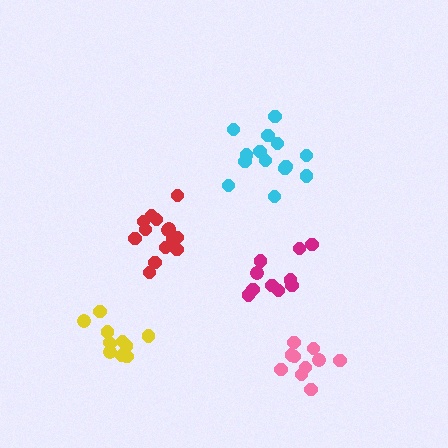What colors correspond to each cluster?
The clusters are colored: pink, red, cyan, magenta, yellow.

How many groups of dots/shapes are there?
There are 5 groups.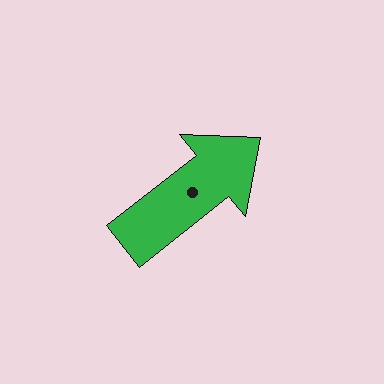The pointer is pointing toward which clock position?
Roughly 2 o'clock.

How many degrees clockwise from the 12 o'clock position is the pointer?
Approximately 52 degrees.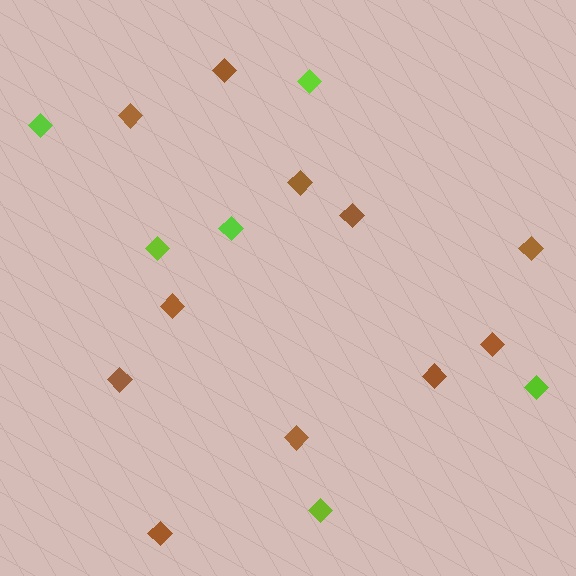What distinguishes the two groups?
There are 2 groups: one group of lime diamonds (6) and one group of brown diamonds (11).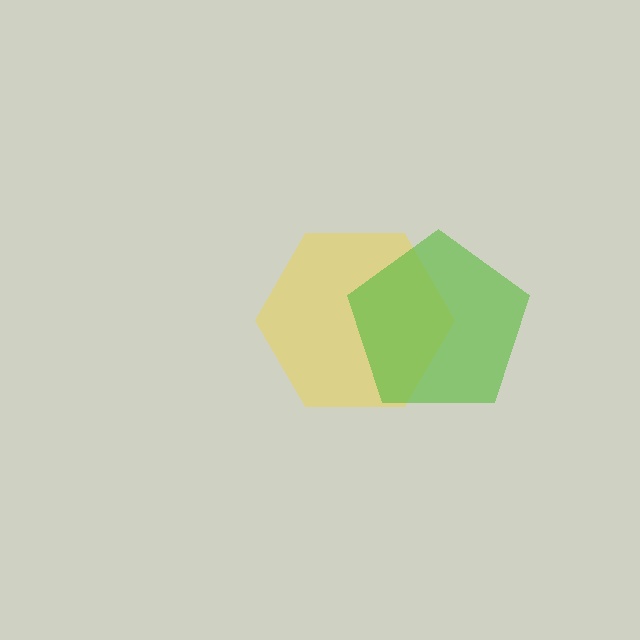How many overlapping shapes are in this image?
There are 2 overlapping shapes in the image.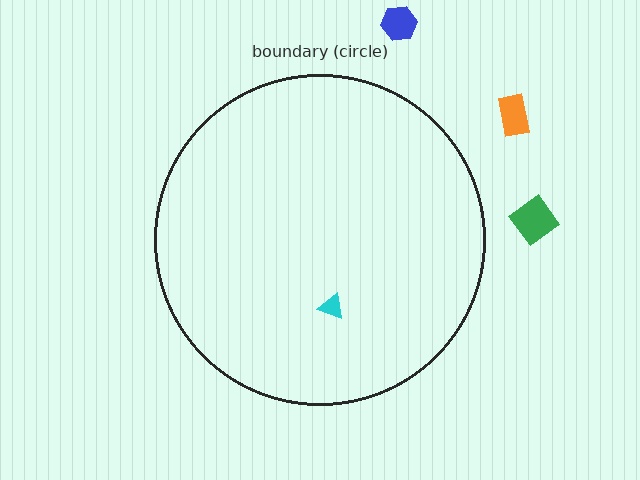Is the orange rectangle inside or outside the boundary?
Outside.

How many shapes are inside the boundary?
1 inside, 3 outside.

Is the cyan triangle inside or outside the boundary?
Inside.